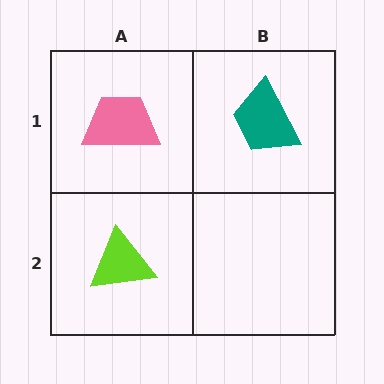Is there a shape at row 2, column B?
No, that cell is empty.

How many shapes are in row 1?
2 shapes.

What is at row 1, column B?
A teal trapezoid.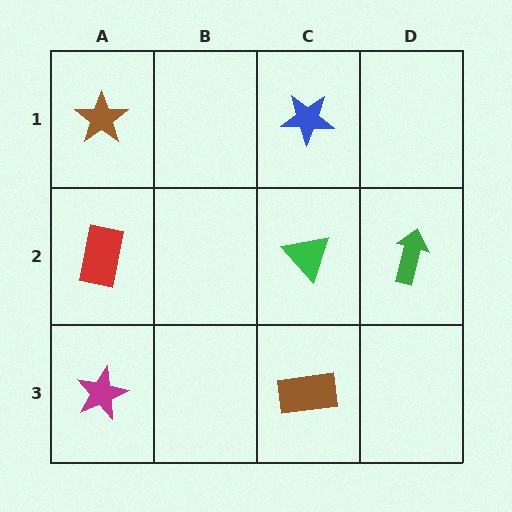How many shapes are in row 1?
2 shapes.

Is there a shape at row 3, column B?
No, that cell is empty.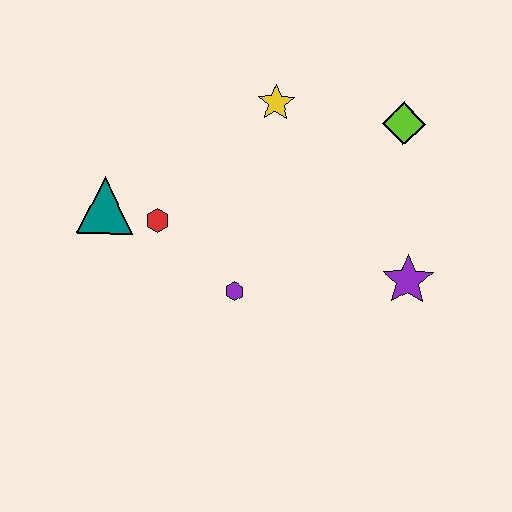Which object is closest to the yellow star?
The lime diamond is closest to the yellow star.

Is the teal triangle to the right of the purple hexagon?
No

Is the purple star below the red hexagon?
Yes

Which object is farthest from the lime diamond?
The teal triangle is farthest from the lime diamond.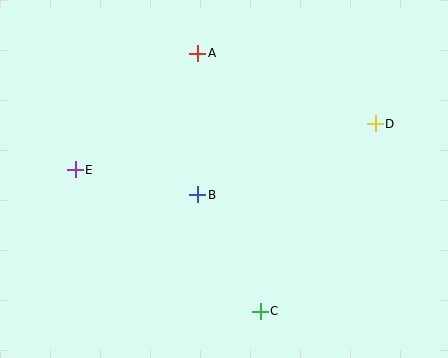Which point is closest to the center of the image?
Point B at (198, 195) is closest to the center.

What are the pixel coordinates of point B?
Point B is at (198, 195).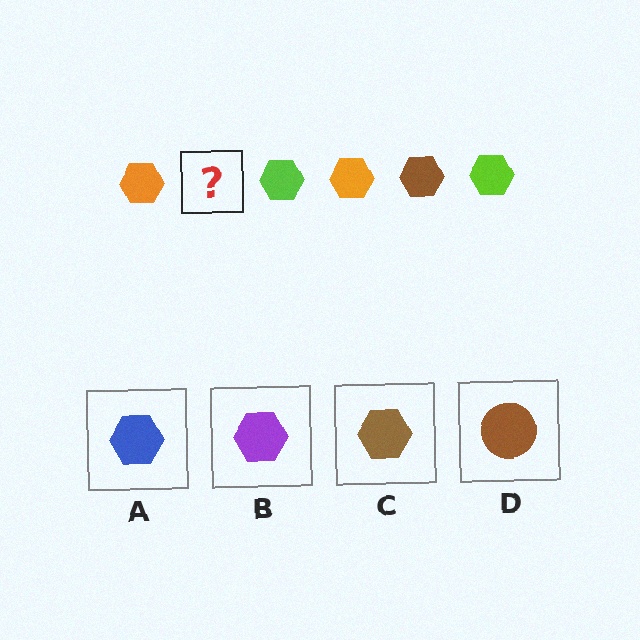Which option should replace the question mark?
Option C.